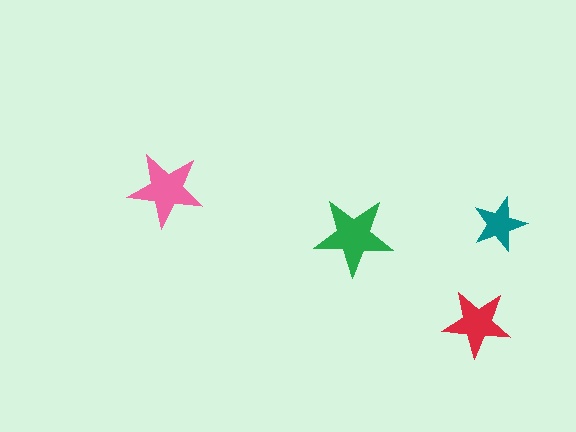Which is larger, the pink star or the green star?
The green one.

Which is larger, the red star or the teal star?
The red one.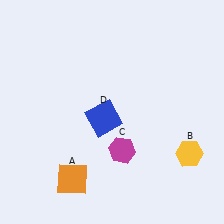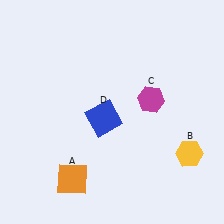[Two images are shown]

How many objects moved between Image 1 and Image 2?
1 object moved between the two images.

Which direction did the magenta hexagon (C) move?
The magenta hexagon (C) moved up.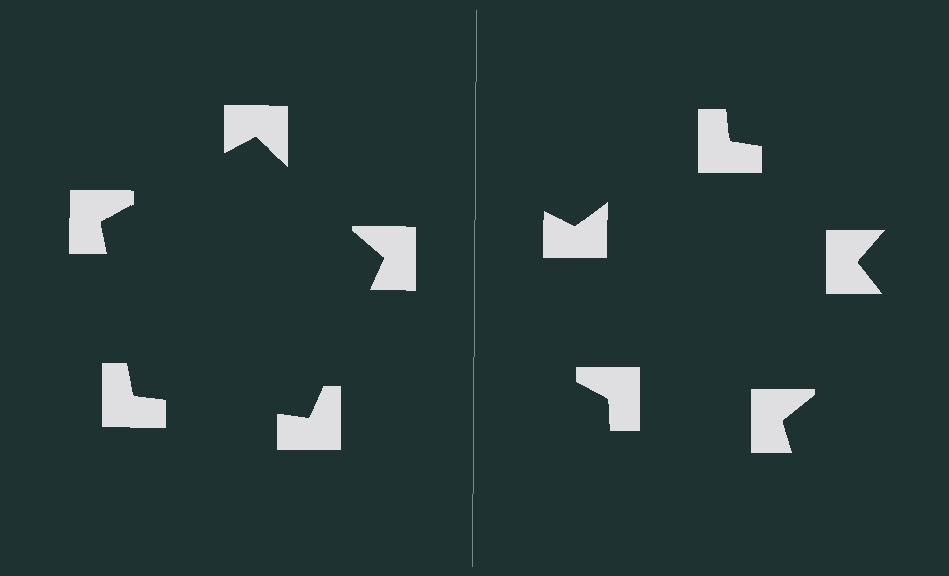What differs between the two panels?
The notched squares are positioned identically on both sides; only the wedge orientations differ. On the left they align to a pentagon; on the right they are misaligned.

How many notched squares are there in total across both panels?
10 — 5 on each side.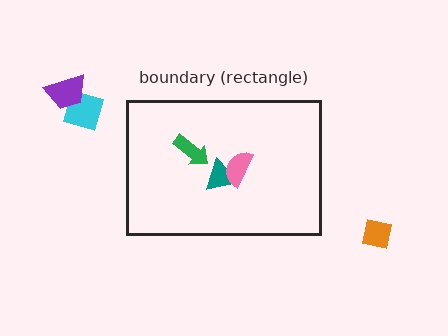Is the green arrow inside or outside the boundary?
Inside.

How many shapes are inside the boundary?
3 inside, 3 outside.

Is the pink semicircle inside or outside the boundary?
Inside.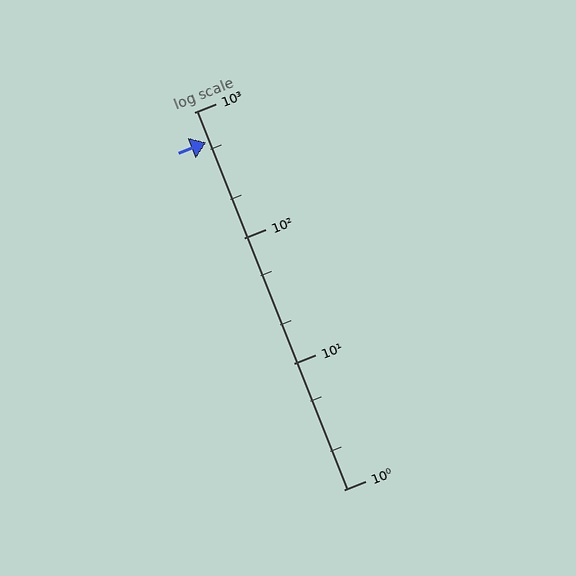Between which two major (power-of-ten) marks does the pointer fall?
The pointer is between 100 and 1000.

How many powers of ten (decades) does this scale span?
The scale spans 3 decades, from 1 to 1000.